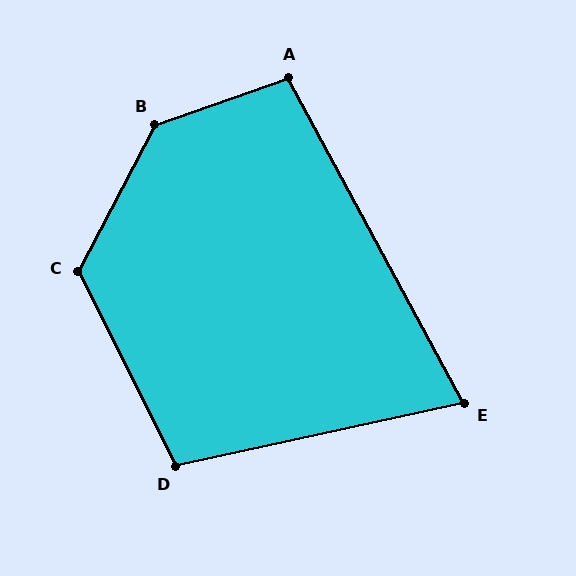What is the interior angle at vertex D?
Approximately 104 degrees (obtuse).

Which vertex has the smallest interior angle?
E, at approximately 74 degrees.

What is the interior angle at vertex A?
Approximately 99 degrees (obtuse).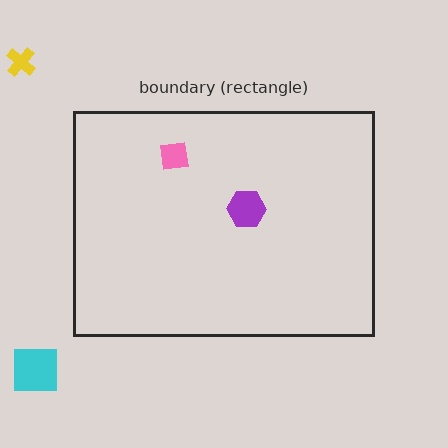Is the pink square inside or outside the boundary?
Inside.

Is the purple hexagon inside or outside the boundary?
Inside.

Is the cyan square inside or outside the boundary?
Outside.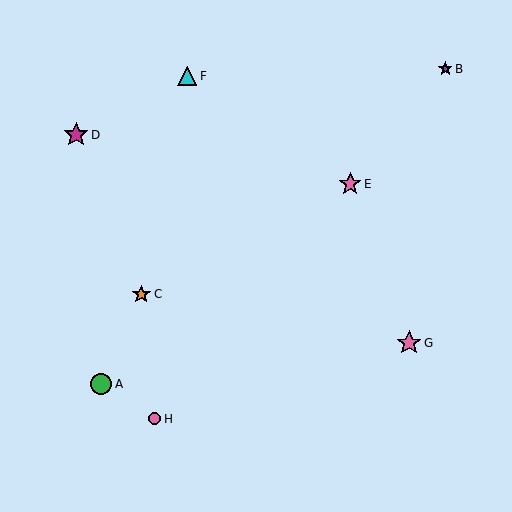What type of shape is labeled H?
Shape H is a pink circle.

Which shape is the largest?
The magenta star (labeled D) is the largest.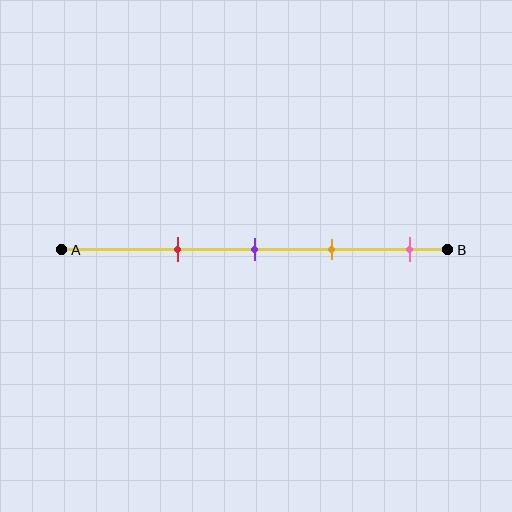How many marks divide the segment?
There are 4 marks dividing the segment.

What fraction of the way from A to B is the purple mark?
The purple mark is approximately 50% (0.5) of the way from A to B.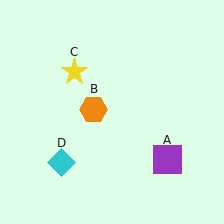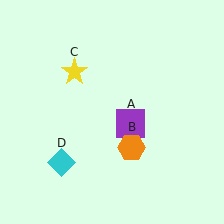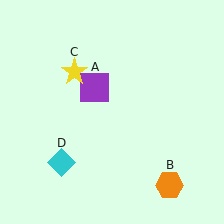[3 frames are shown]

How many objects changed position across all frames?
2 objects changed position: purple square (object A), orange hexagon (object B).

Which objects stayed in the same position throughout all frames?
Yellow star (object C) and cyan diamond (object D) remained stationary.